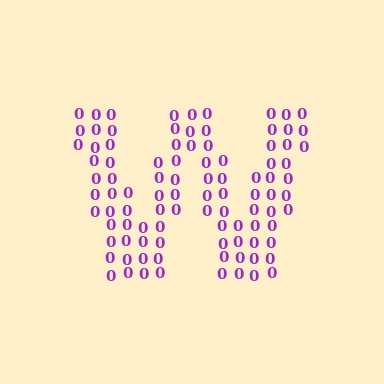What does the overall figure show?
The overall figure shows the letter W.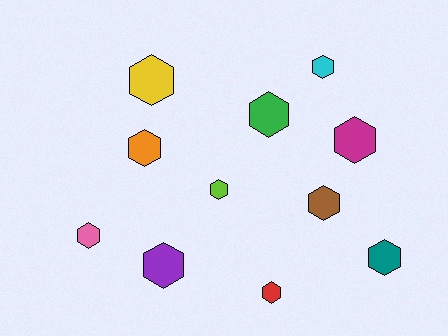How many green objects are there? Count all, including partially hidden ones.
There is 1 green object.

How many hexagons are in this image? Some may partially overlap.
There are 11 hexagons.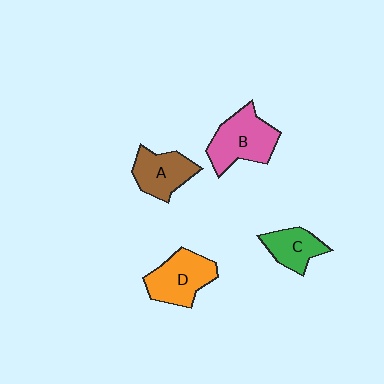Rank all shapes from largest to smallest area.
From largest to smallest: B (pink), D (orange), A (brown), C (green).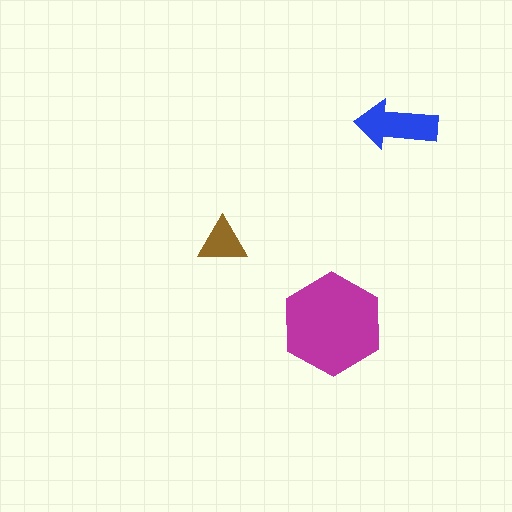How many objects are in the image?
There are 3 objects in the image.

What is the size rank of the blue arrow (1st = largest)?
2nd.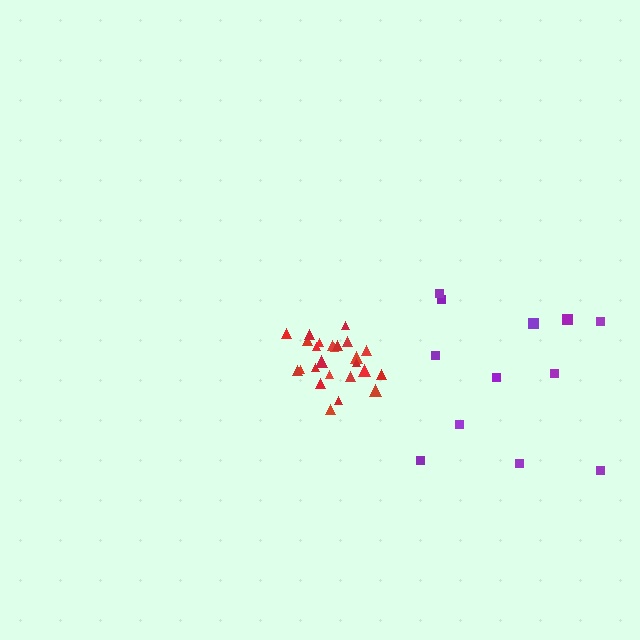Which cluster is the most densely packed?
Red.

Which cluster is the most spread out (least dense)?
Purple.